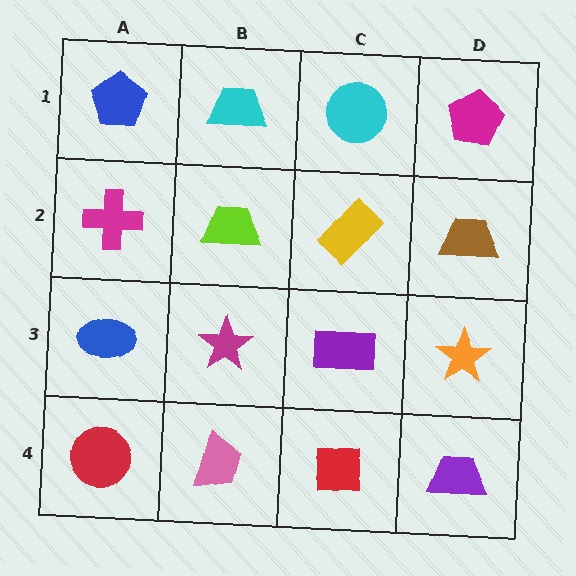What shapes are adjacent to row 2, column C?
A cyan circle (row 1, column C), a purple rectangle (row 3, column C), a lime trapezoid (row 2, column B), a brown trapezoid (row 2, column D).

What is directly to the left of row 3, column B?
A blue ellipse.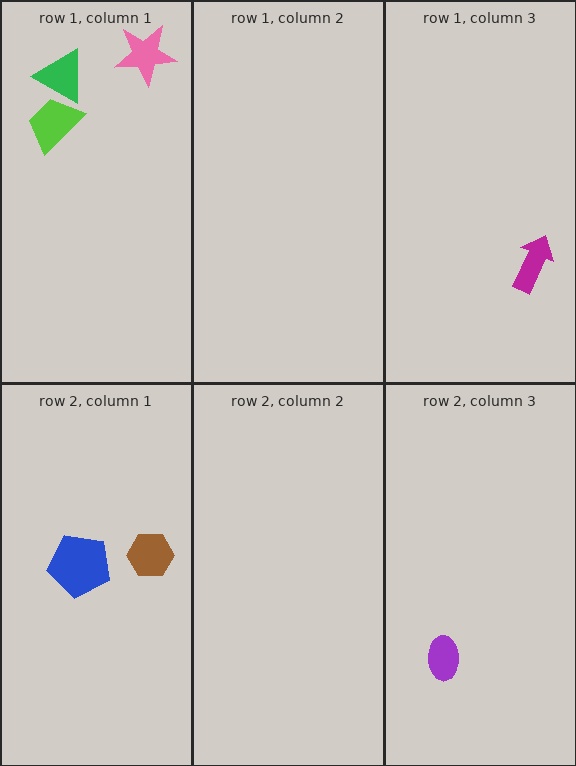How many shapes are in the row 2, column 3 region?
1.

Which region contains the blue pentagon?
The row 2, column 1 region.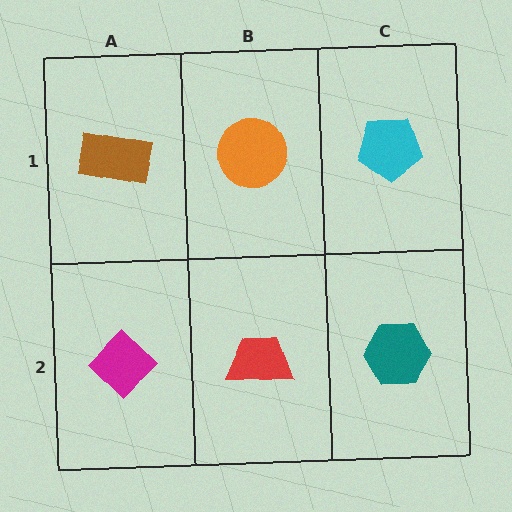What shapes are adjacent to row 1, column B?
A red trapezoid (row 2, column B), a brown rectangle (row 1, column A), a cyan pentagon (row 1, column C).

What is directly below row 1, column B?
A red trapezoid.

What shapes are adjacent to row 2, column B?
An orange circle (row 1, column B), a magenta diamond (row 2, column A), a teal hexagon (row 2, column C).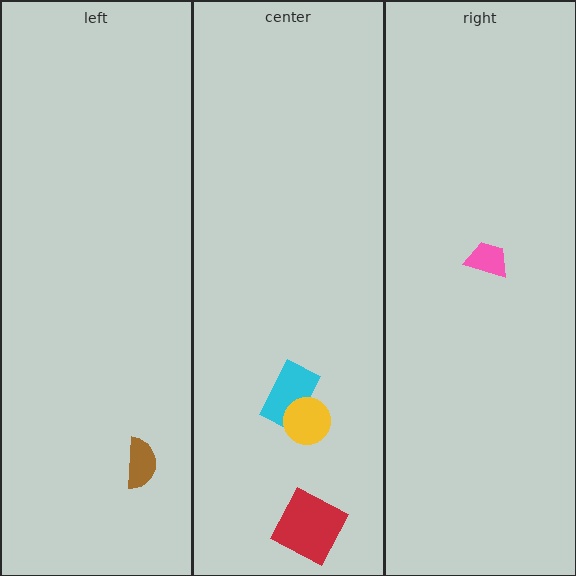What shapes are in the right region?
The pink trapezoid.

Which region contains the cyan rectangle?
The center region.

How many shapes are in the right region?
1.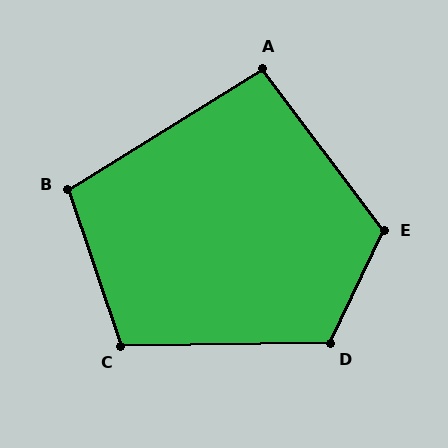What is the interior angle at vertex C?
Approximately 108 degrees (obtuse).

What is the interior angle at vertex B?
Approximately 103 degrees (obtuse).